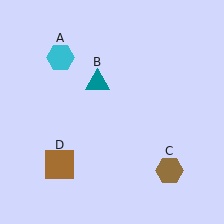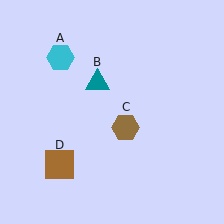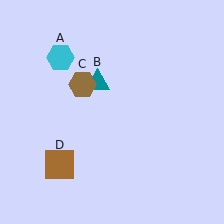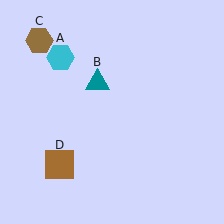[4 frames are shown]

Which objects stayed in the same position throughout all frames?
Cyan hexagon (object A) and teal triangle (object B) and brown square (object D) remained stationary.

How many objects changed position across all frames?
1 object changed position: brown hexagon (object C).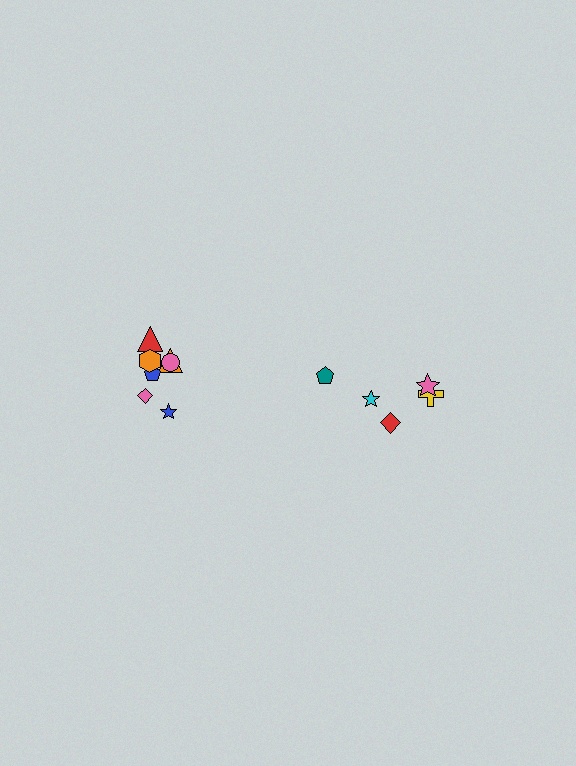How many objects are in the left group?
There are 8 objects.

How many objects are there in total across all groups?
There are 13 objects.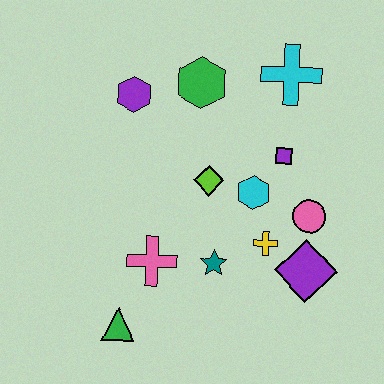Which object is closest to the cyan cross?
The purple square is closest to the cyan cross.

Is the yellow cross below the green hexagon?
Yes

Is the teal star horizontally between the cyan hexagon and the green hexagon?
Yes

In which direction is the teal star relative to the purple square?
The teal star is below the purple square.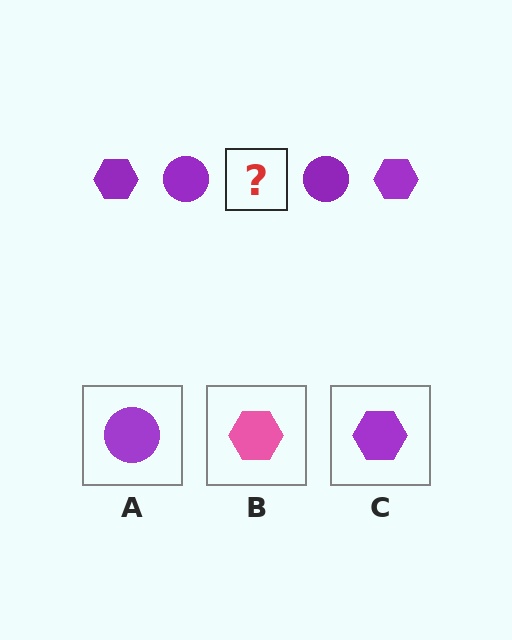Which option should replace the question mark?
Option C.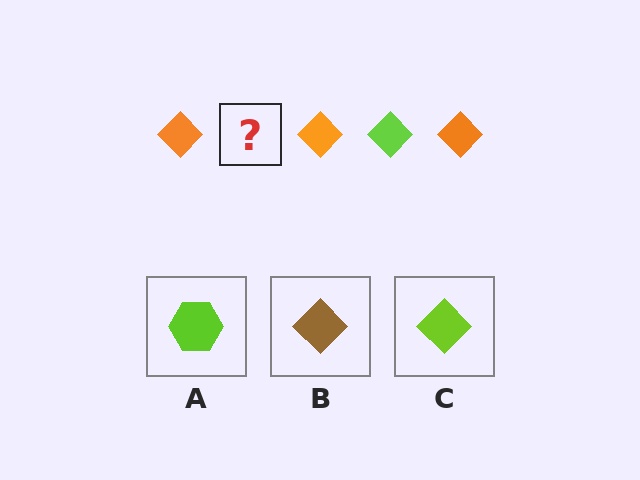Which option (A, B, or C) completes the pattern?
C.